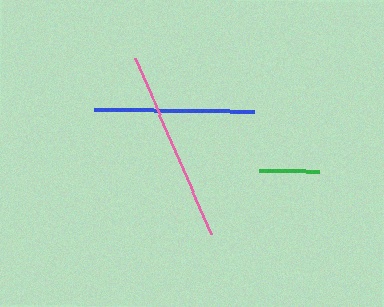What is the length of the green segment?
The green segment is approximately 60 pixels long.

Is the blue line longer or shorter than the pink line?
The pink line is longer than the blue line.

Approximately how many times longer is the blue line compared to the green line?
The blue line is approximately 2.7 times the length of the green line.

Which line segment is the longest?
The pink line is the longest at approximately 192 pixels.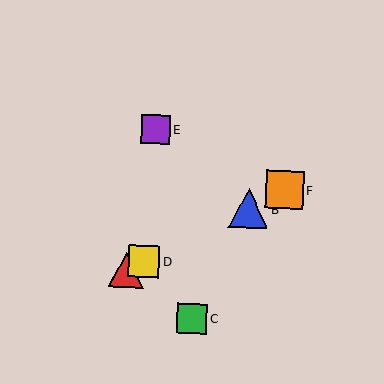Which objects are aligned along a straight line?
Objects A, B, D, F are aligned along a straight line.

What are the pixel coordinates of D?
Object D is at (144, 261).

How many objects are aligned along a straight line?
4 objects (A, B, D, F) are aligned along a straight line.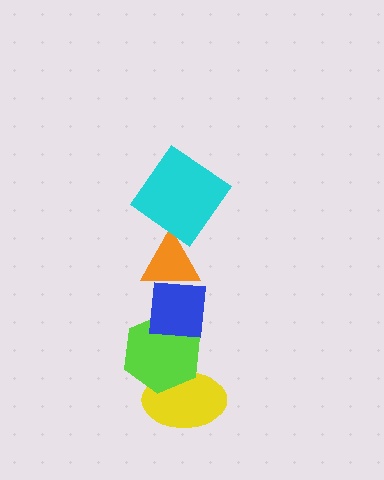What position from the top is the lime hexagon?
The lime hexagon is 4th from the top.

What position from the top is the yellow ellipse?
The yellow ellipse is 5th from the top.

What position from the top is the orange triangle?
The orange triangle is 2nd from the top.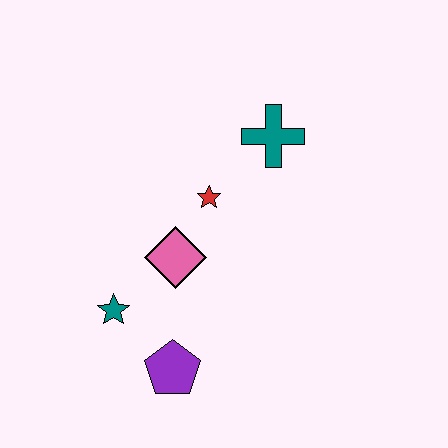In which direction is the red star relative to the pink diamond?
The red star is above the pink diamond.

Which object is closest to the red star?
The pink diamond is closest to the red star.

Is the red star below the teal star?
No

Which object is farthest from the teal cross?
The purple pentagon is farthest from the teal cross.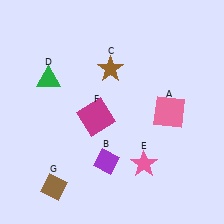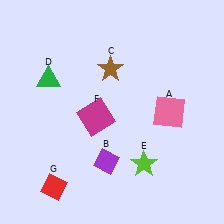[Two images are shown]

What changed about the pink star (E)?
In Image 1, E is pink. In Image 2, it changed to lime.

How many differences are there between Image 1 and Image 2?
There are 2 differences between the two images.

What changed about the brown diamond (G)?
In Image 1, G is brown. In Image 2, it changed to red.